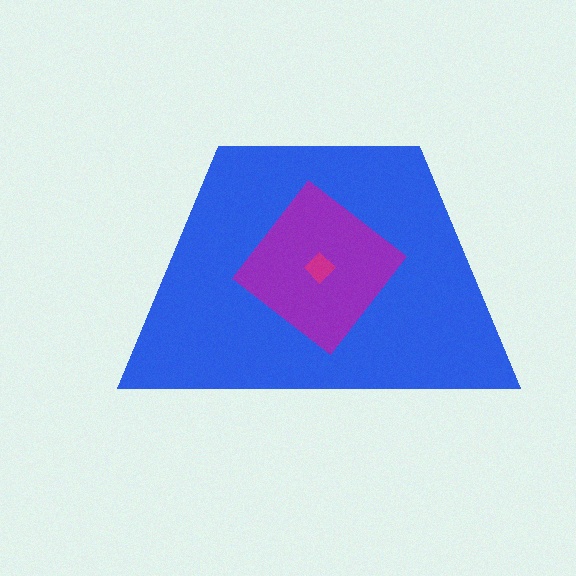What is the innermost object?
The magenta diamond.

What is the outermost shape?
The blue trapezoid.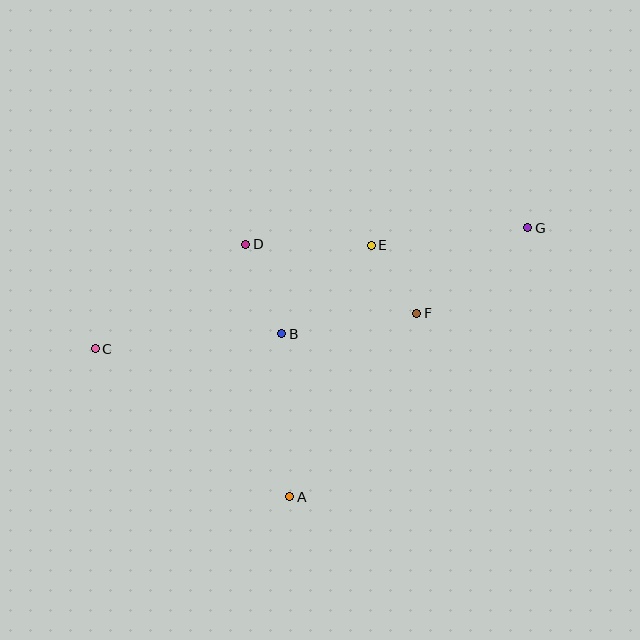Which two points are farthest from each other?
Points C and G are farthest from each other.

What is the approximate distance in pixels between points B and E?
The distance between B and E is approximately 126 pixels.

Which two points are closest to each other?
Points E and F are closest to each other.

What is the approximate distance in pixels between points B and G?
The distance between B and G is approximately 268 pixels.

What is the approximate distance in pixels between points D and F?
The distance between D and F is approximately 184 pixels.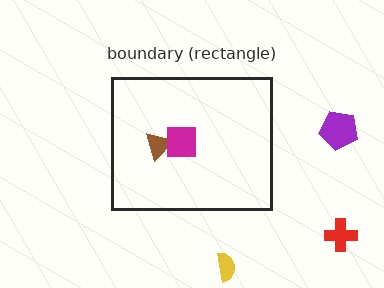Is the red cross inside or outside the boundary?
Outside.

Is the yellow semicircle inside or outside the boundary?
Outside.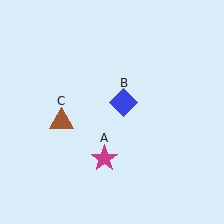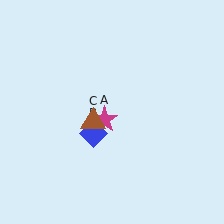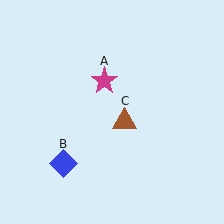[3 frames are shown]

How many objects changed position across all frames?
3 objects changed position: magenta star (object A), blue diamond (object B), brown triangle (object C).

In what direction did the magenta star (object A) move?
The magenta star (object A) moved up.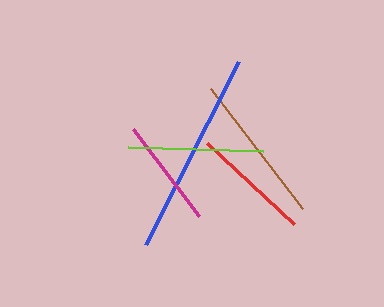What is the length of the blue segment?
The blue segment is approximately 205 pixels long.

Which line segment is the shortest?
The magenta line is the shortest at approximately 109 pixels.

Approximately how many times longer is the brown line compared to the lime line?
The brown line is approximately 1.1 times the length of the lime line.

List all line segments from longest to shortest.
From longest to shortest: blue, brown, lime, red, magenta.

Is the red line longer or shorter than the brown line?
The brown line is longer than the red line.